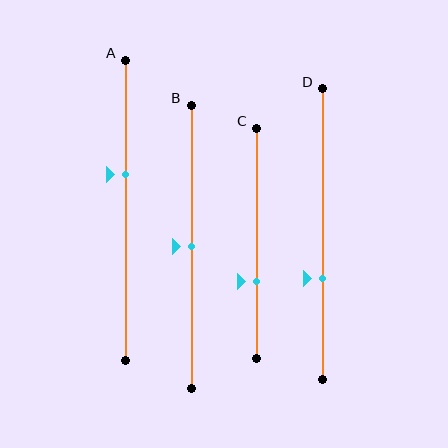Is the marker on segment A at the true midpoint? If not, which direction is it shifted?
No, the marker on segment A is shifted upward by about 12% of the segment length.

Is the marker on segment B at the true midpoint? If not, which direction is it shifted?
Yes, the marker on segment B is at the true midpoint.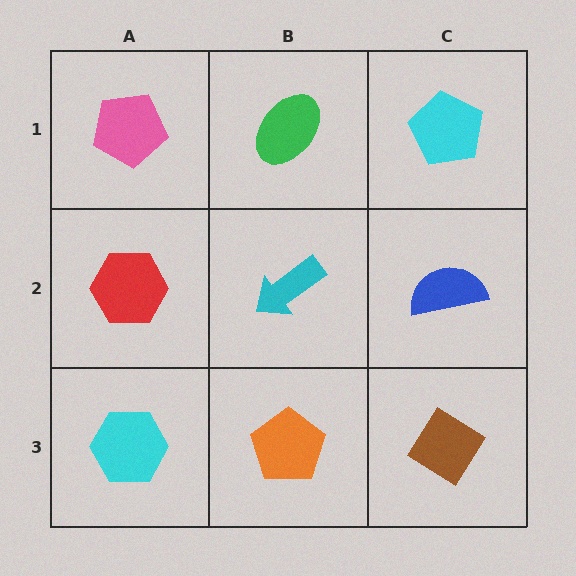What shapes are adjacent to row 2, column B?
A green ellipse (row 1, column B), an orange pentagon (row 3, column B), a red hexagon (row 2, column A), a blue semicircle (row 2, column C).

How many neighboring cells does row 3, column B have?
3.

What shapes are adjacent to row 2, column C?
A cyan pentagon (row 1, column C), a brown diamond (row 3, column C), a cyan arrow (row 2, column B).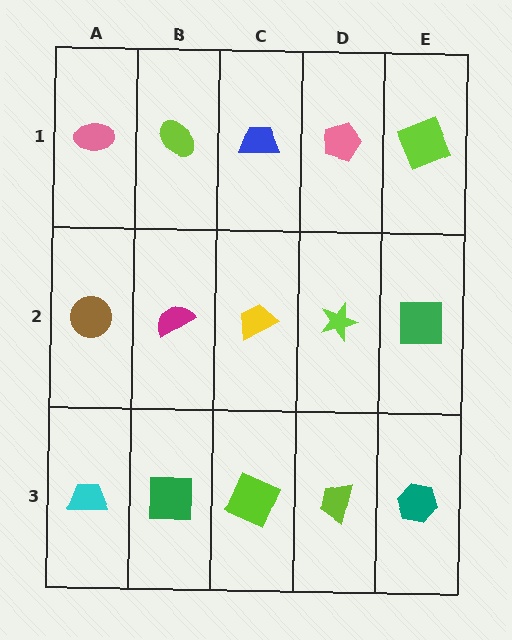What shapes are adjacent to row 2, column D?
A pink pentagon (row 1, column D), a lime trapezoid (row 3, column D), a yellow trapezoid (row 2, column C), a green square (row 2, column E).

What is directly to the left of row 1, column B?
A pink ellipse.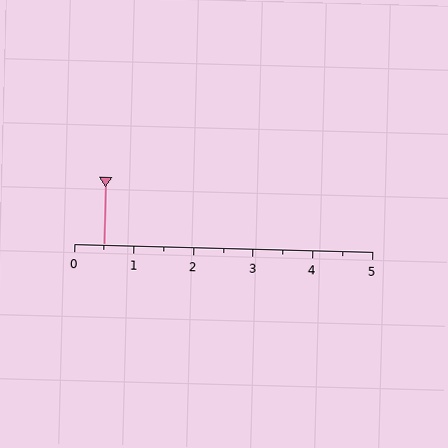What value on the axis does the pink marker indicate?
The marker indicates approximately 0.5.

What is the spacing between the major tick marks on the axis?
The major ticks are spaced 1 apart.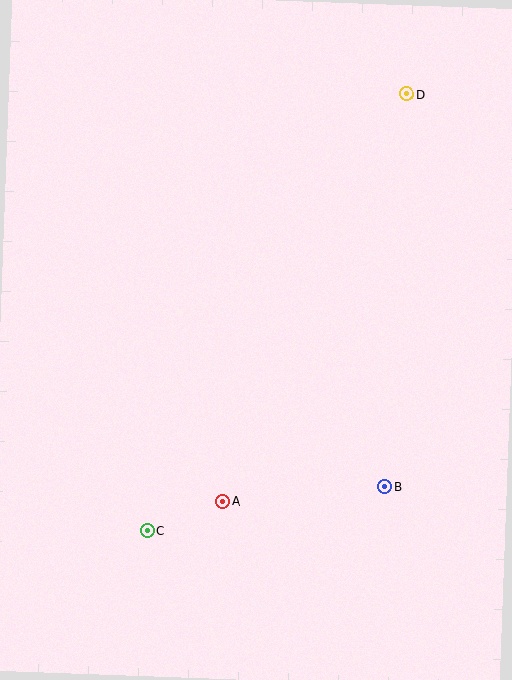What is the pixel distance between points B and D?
The distance between B and D is 393 pixels.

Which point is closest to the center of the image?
Point A at (223, 501) is closest to the center.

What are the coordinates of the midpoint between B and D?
The midpoint between B and D is at (396, 290).